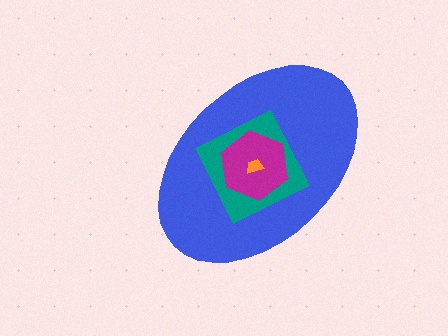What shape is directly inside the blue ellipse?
The teal diamond.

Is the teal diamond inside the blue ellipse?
Yes.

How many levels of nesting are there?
4.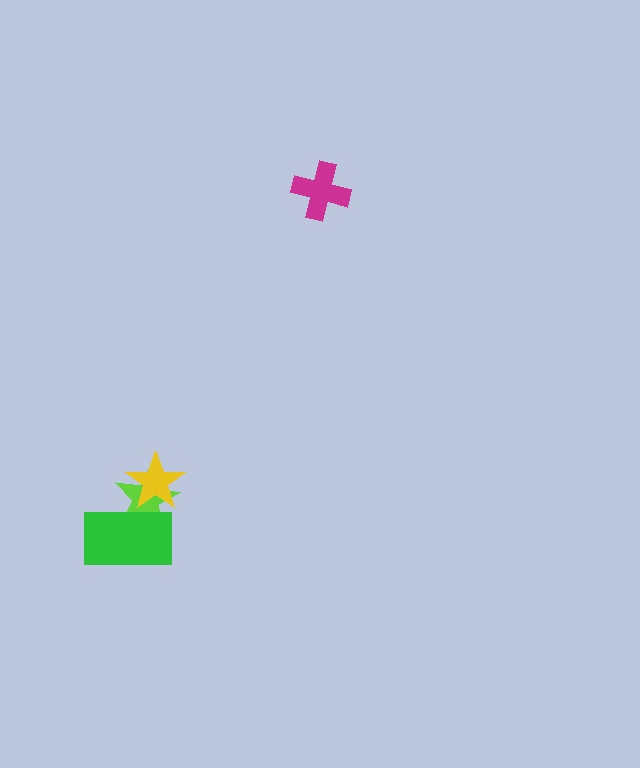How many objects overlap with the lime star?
2 objects overlap with the lime star.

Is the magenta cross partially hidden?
No, no other shape covers it.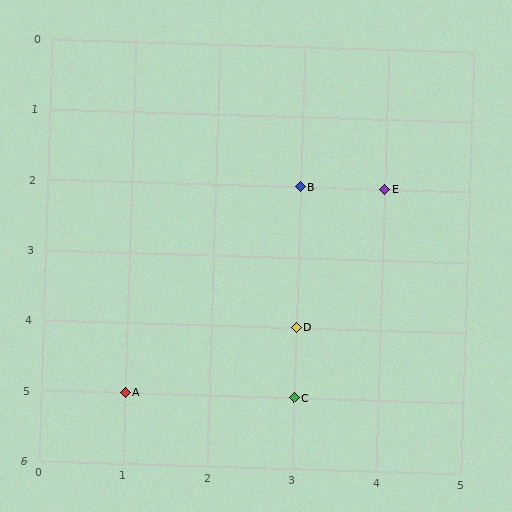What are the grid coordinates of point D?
Point D is at grid coordinates (3, 4).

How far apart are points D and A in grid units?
Points D and A are 2 columns and 1 row apart (about 2.2 grid units diagonally).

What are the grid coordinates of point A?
Point A is at grid coordinates (1, 5).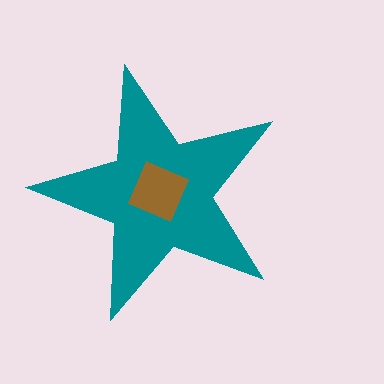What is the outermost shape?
The teal star.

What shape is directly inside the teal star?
The brown diamond.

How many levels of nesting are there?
2.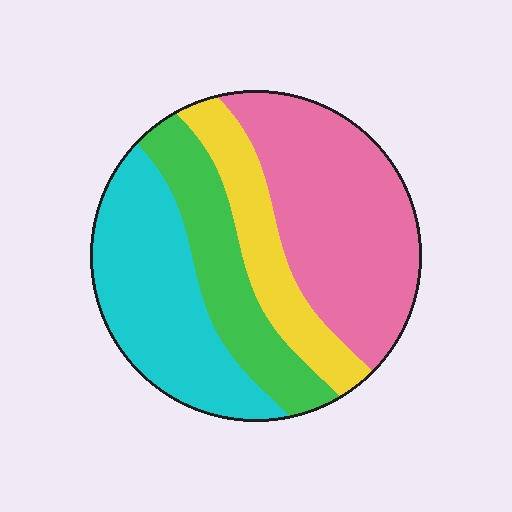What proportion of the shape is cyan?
Cyan covers about 30% of the shape.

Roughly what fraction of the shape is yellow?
Yellow takes up less than a sixth of the shape.